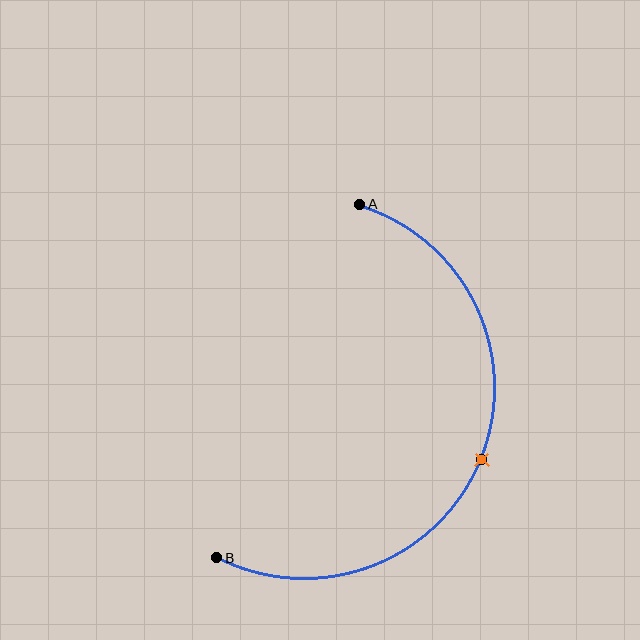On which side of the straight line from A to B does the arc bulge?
The arc bulges to the right of the straight line connecting A and B.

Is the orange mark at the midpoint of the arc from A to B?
Yes. The orange mark lies on the arc at equal arc-length from both A and B — it is the arc midpoint.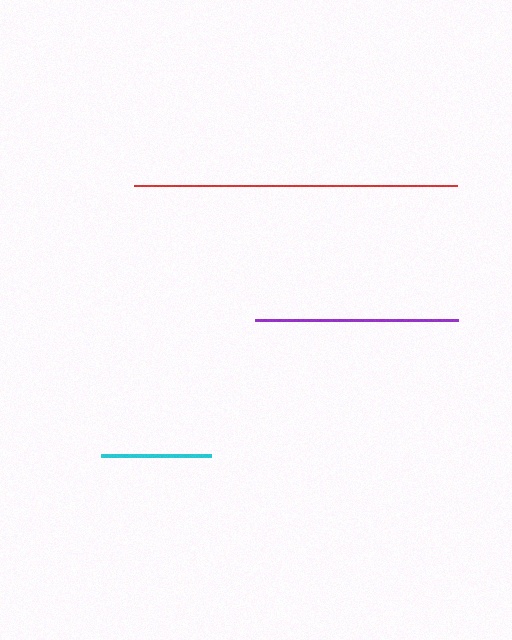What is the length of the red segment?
The red segment is approximately 323 pixels long.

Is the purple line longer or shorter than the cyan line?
The purple line is longer than the cyan line.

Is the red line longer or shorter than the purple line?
The red line is longer than the purple line.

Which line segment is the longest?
The red line is the longest at approximately 323 pixels.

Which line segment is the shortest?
The cyan line is the shortest at approximately 110 pixels.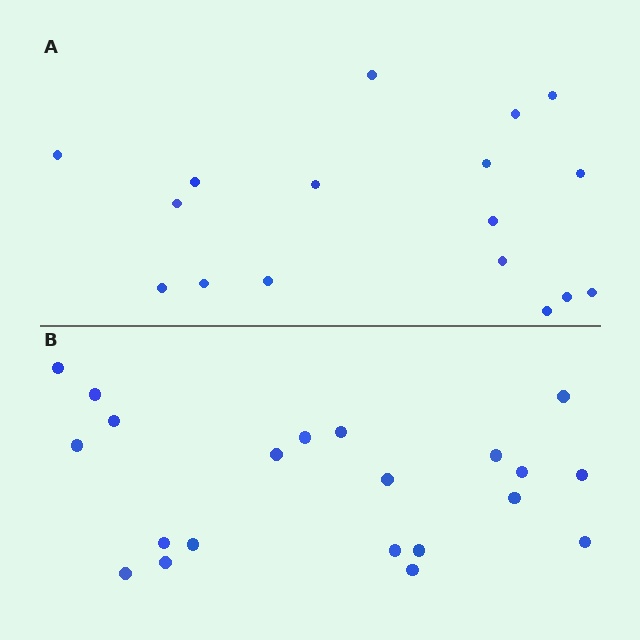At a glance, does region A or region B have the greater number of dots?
Region B (the bottom region) has more dots.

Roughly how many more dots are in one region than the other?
Region B has about 4 more dots than region A.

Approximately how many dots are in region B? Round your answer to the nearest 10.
About 20 dots. (The exact count is 21, which rounds to 20.)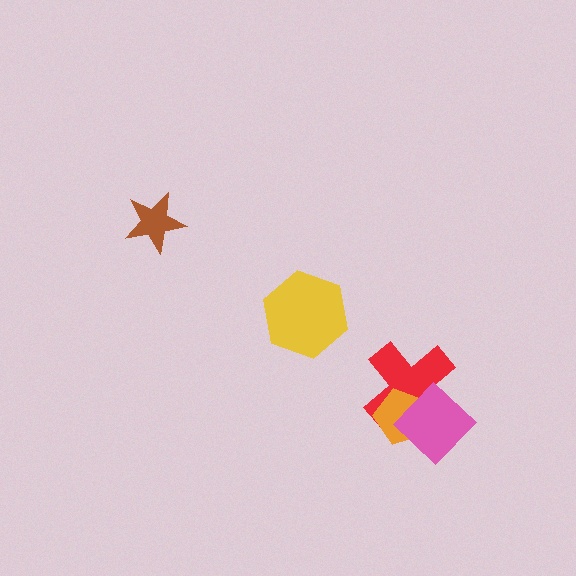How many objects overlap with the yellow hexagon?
0 objects overlap with the yellow hexagon.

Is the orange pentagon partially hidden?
Yes, it is partially covered by another shape.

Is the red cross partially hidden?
Yes, it is partially covered by another shape.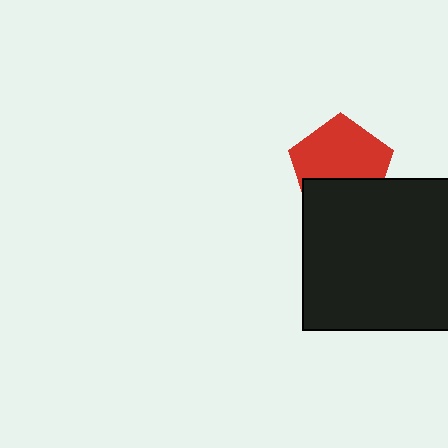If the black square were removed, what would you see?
You would see the complete red pentagon.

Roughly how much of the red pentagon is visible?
About half of it is visible (roughly 64%).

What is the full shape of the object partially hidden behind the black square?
The partially hidden object is a red pentagon.